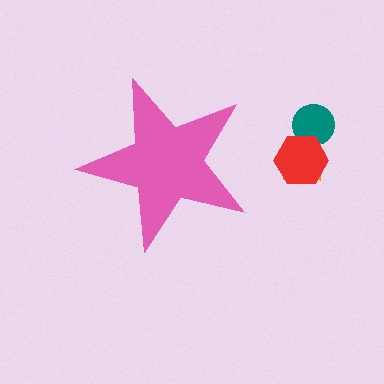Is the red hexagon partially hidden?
No, the red hexagon is fully visible.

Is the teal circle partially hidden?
No, the teal circle is fully visible.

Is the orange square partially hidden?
No, the orange square is fully visible.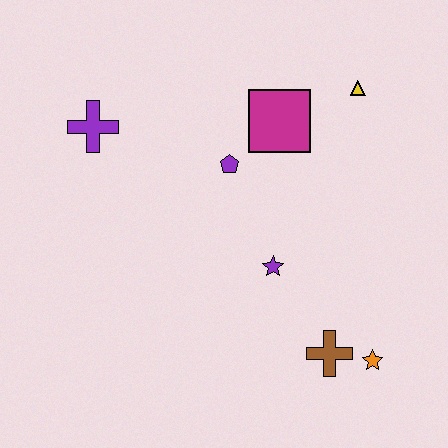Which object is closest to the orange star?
The brown cross is closest to the orange star.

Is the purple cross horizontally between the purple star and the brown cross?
No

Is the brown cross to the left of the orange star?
Yes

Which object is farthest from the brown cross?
The purple cross is farthest from the brown cross.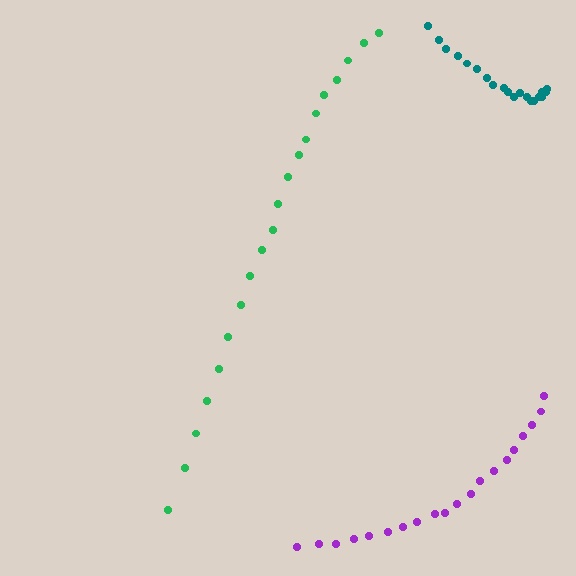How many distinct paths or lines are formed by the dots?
There are 3 distinct paths.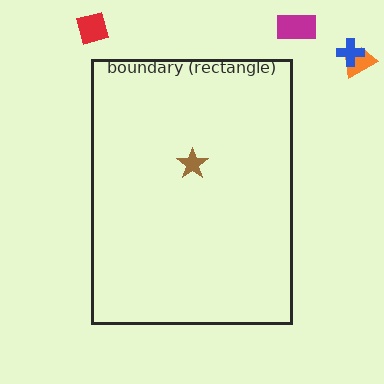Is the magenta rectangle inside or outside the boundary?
Outside.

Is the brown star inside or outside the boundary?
Inside.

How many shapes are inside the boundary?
1 inside, 4 outside.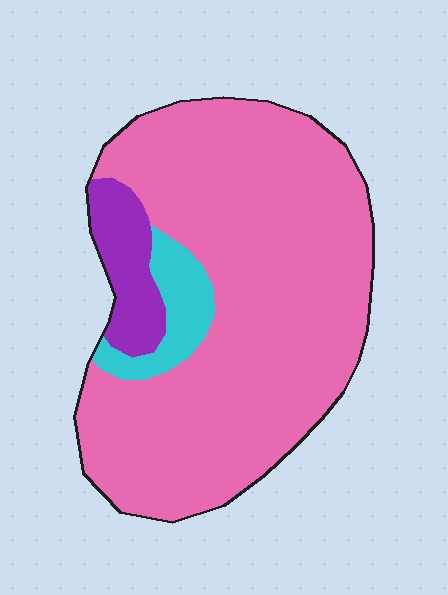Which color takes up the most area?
Pink, at roughly 85%.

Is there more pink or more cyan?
Pink.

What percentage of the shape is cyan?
Cyan takes up about one tenth (1/10) of the shape.